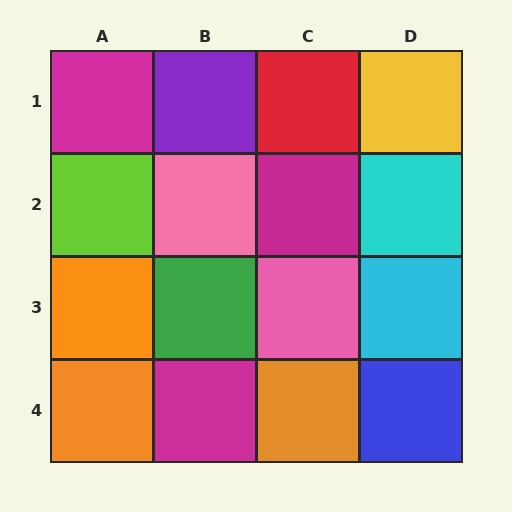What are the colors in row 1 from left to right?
Magenta, purple, red, yellow.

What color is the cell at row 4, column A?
Orange.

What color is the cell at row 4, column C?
Orange.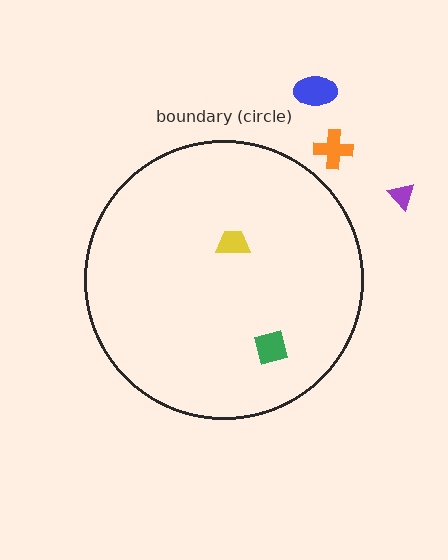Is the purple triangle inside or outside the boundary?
Outside.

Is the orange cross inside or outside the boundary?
Outside.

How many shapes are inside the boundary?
2 inside, 3 outside.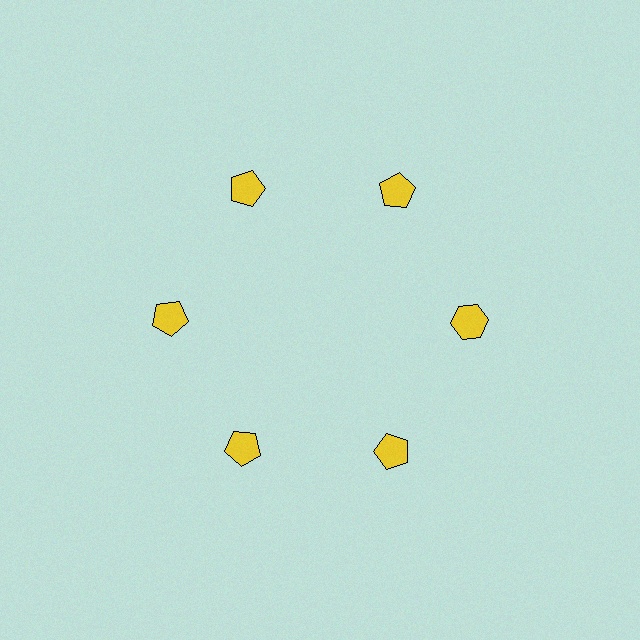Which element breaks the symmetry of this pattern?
The yellow hexagon at roughly the 3 o'clock position breaks the symmetry. All other shapes are yellow pentagons.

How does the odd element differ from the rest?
It has a different shape: hexagon instead of pentagon.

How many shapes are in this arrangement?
There are 6 shapes arranged in a ring pattern.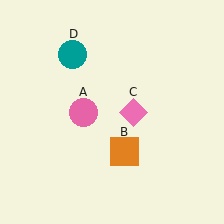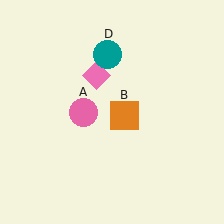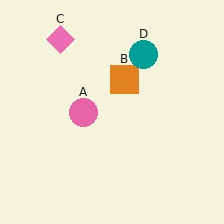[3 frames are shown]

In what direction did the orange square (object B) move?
The orange square (object B) moved up.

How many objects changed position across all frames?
3 objects changed position: orange square (object B), pink diamond (object C), teal circle (object D).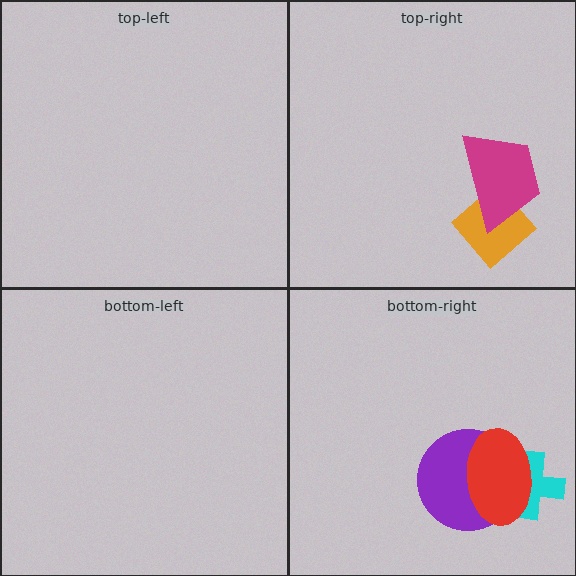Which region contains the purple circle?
The bottom-right region.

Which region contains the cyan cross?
The bottom-right region.